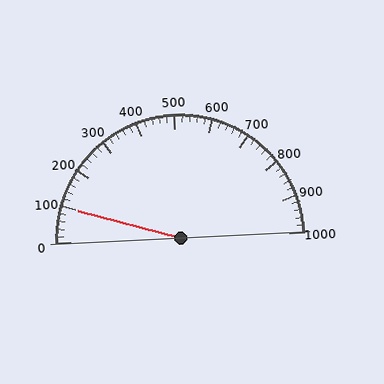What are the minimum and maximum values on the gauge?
The gauge ranges from 0 to 1000.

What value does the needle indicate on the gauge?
The needle indicates approximately 100.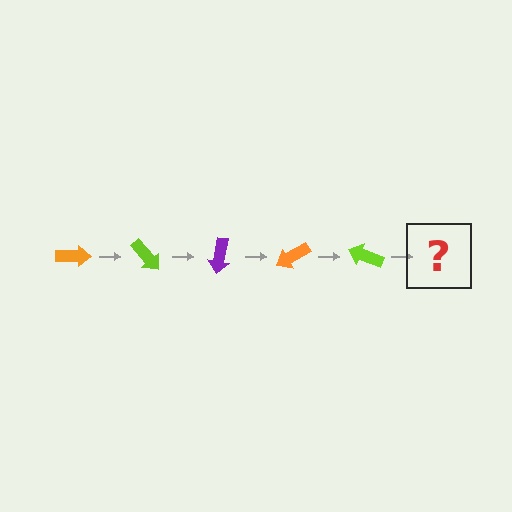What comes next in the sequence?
The next element should be a purple arrow, rotated 250 degrees from the start.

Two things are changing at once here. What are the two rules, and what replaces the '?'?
The two rules are that it rotates 50 degrees each step and the color cycles through orange, lime, and purple. The '?' should be a purple arrow, rotated 250 degrees from the start.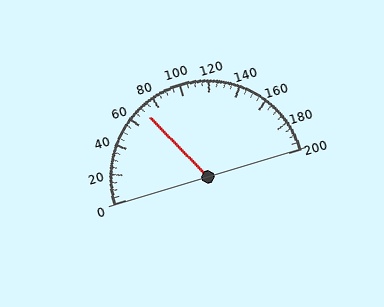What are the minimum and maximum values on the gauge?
The gauge ranges from 0 to 200.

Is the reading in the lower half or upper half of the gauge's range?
The reading is in the lower half of the range (0 to 200).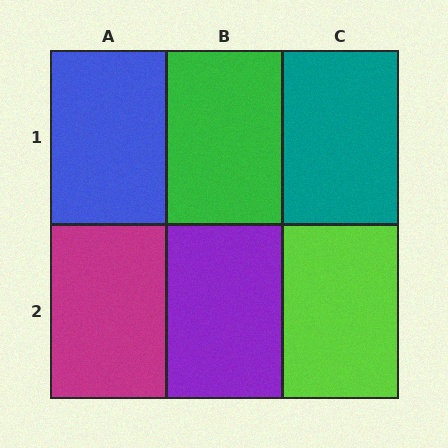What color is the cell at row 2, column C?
Lime.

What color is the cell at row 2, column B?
Purple.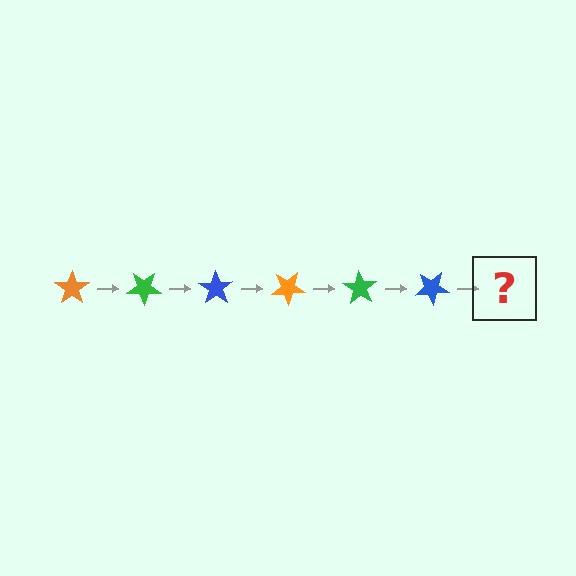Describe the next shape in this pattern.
It should be an orange star, rotated 210 degrees from the start.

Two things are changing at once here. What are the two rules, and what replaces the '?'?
The two rules are that it rotates 35 degrees each step and the color cycles through orange, green, and blue. The '?' should be an orange star, rotated 210 degrees from the start.